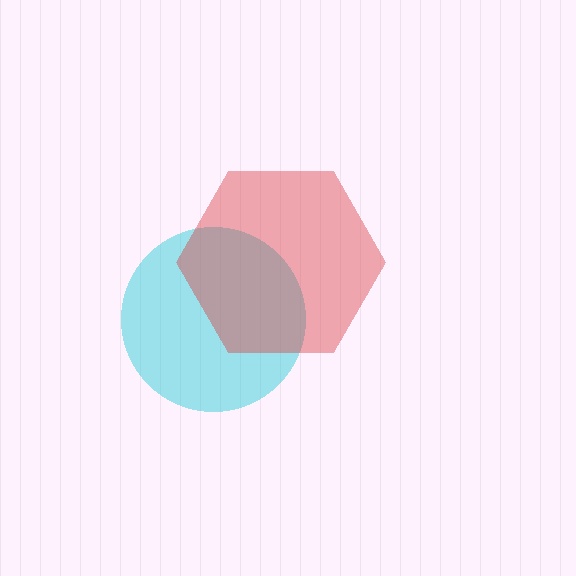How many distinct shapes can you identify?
There are 2 distinct shapes: a cyan circle, a red hexagon.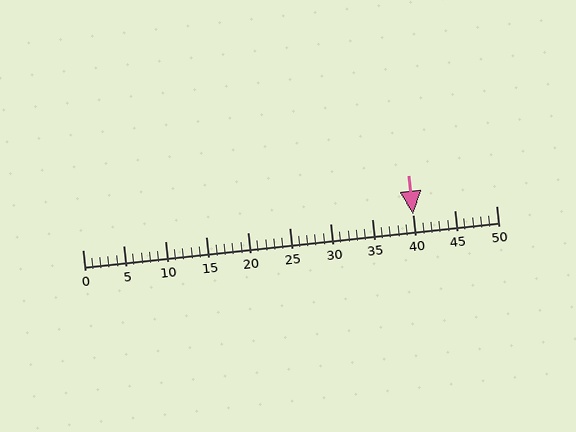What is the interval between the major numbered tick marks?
The major tick marks are spaced 5 units apart.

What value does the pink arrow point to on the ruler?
The pink arrow points to approximately 40.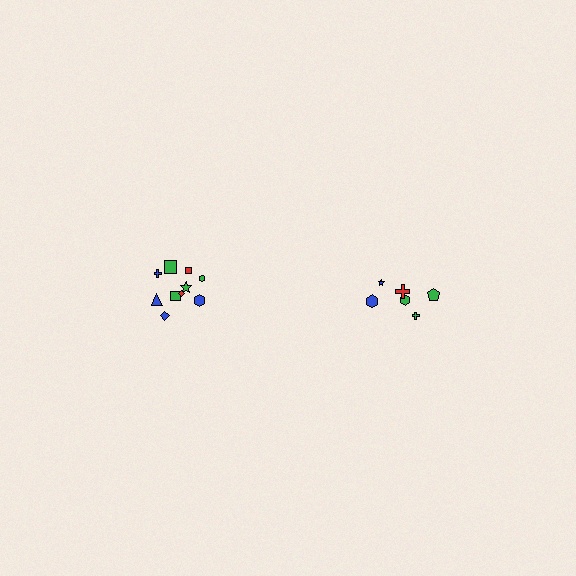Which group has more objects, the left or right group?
The left group.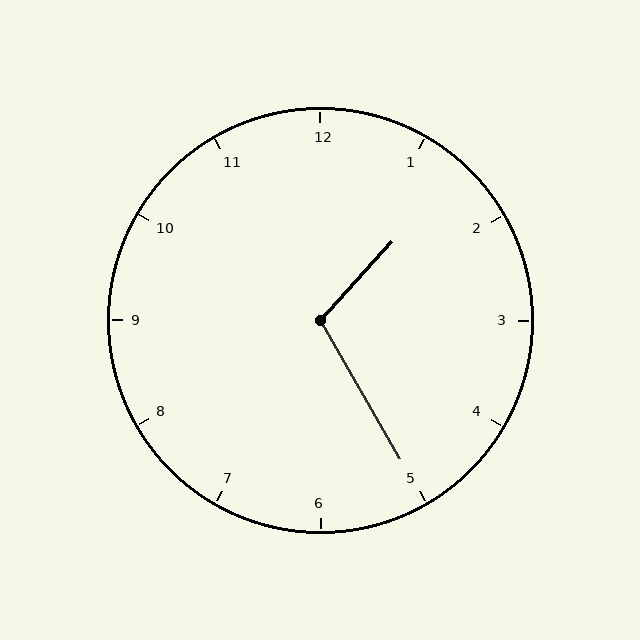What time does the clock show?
1:25.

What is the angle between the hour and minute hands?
Approximately 108 degrees.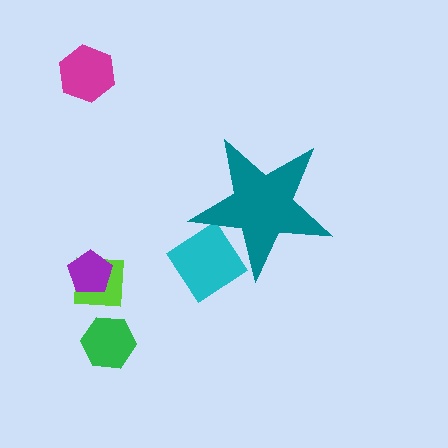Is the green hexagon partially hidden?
No, the green hexagon is fully visible.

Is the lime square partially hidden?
No, the lime square is fully visible.